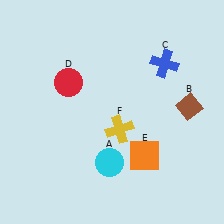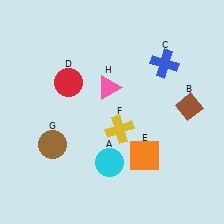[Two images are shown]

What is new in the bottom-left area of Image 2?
A brown circle (G) was added in the bottom-left area of Image 2.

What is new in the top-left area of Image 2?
A pink triangle (H) was added in the top-left area of Image 2.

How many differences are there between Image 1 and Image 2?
There are 2 differences between the two images.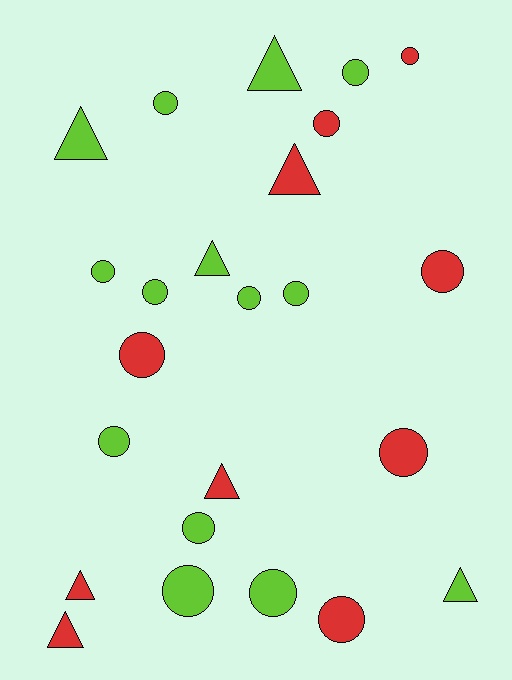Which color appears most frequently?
Lime, with 14 objects.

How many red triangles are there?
There are 4 red triangles.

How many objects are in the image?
There are 24 objects.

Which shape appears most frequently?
Circle, with 16 objects.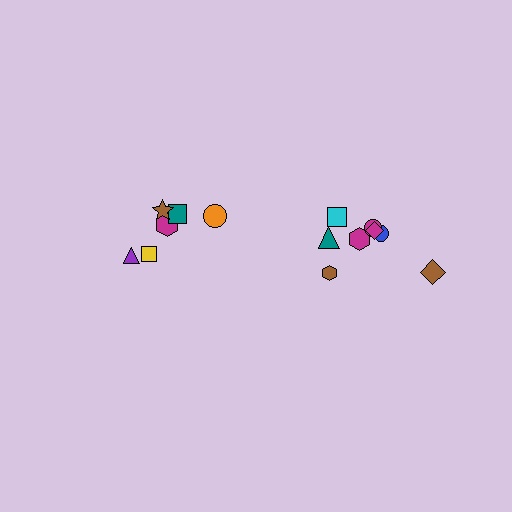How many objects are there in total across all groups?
There are 14 objects.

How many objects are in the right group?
There are 8 objects.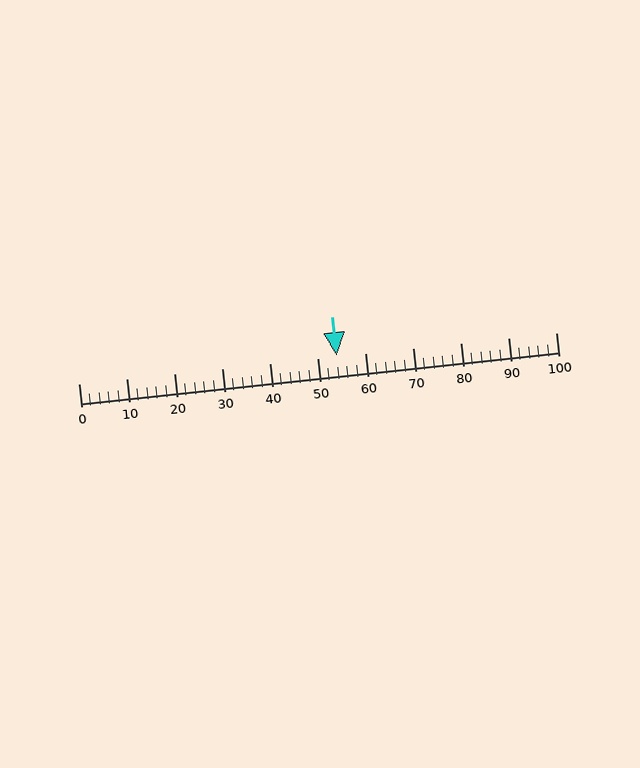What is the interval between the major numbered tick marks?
The major tick marks are spaced 10 units apart.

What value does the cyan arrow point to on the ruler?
The cyan arrow points to approximately 54.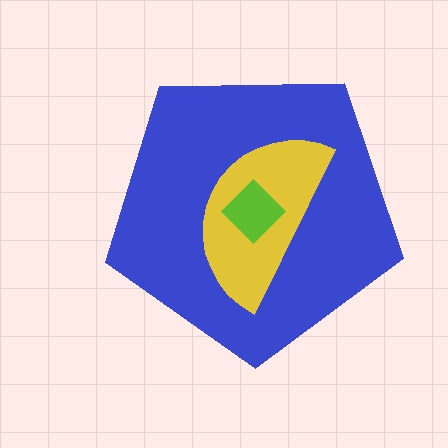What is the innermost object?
The lime diamond.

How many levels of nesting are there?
3.